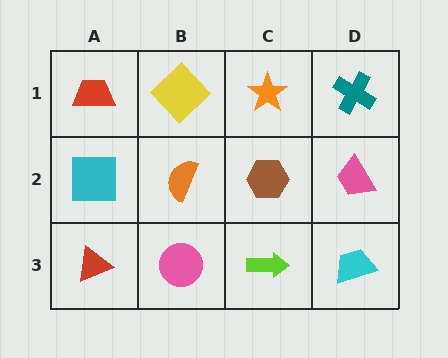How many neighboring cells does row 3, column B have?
3.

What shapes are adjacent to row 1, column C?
A brown hexagon (row 2, column C), a yellow diamond (row 1, column B), a teal cross (row 1, column D).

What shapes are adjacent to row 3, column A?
A cyan square (row 2, column A), a pink circle (row 3, column B).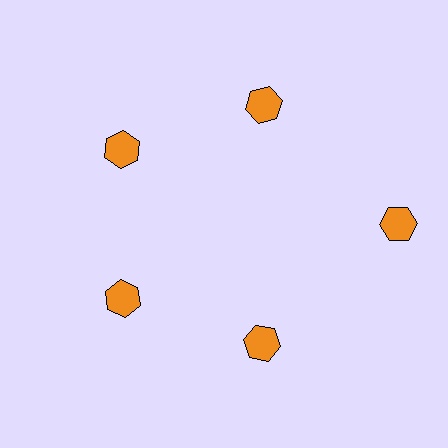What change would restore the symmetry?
The symmetry would be restored by moving it inward, back onto the ring so that all 5 hexagons sit at equal angles and equal distance from the center.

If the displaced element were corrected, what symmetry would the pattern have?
It would have 5-fold rotational symmetry — the pattern would map onto itself every 72 degrees.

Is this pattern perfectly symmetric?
No. The 5 orange hexagons are arranged in a ring, but one element near the 3 o'clock position is pushed outward from the center, breaking the 5-fold rotational symmetry.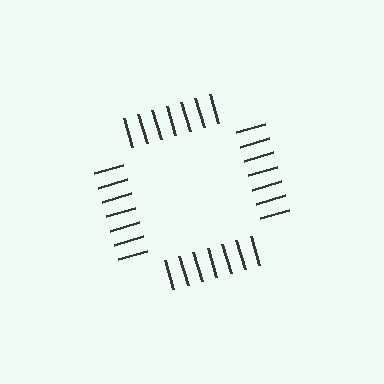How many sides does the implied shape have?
4 sides — the line-ends trace a square.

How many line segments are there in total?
28 — 7 along each of the 4 edges.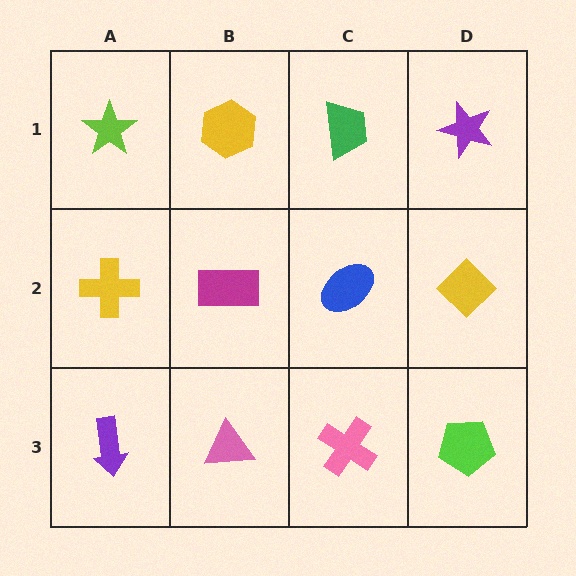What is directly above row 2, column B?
A yellow hexagon.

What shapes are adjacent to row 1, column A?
A yellow cross (row 2, column A), a yellow hexagon (row 1, column B).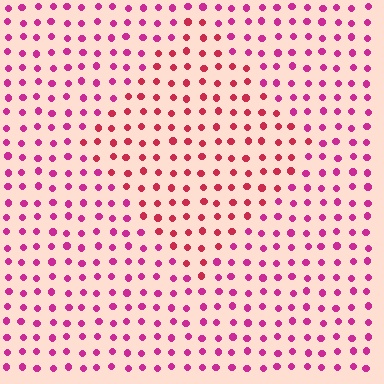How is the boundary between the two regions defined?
The boundary is defined purely by a slight shift in hue (about 28 degrees). Spacing, size, and orientation are identical on both sides.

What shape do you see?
I see a diamond.